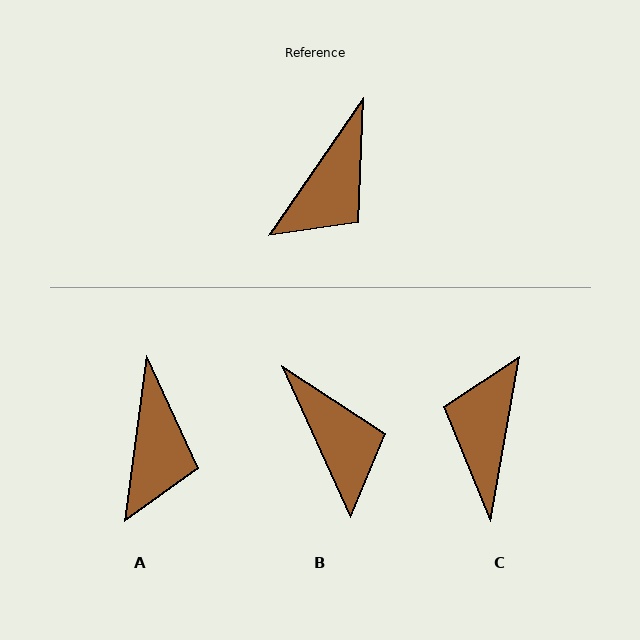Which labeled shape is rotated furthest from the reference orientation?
C, about 156 degrees away.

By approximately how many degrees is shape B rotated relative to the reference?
Approximately 59 degrees counter-clockwise.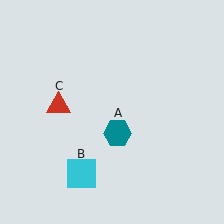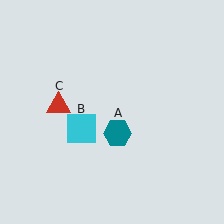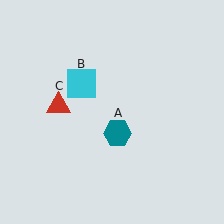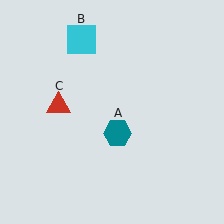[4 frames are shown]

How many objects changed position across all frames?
1 object changed position: cyan square (object B).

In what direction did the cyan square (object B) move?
The cyan square (object B) moved up.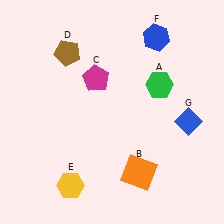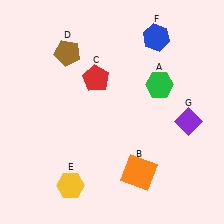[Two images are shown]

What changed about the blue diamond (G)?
In Image 1, G is blue. In Image 2, it changed to purple.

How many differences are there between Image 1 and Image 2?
There are 2 differences between the two images.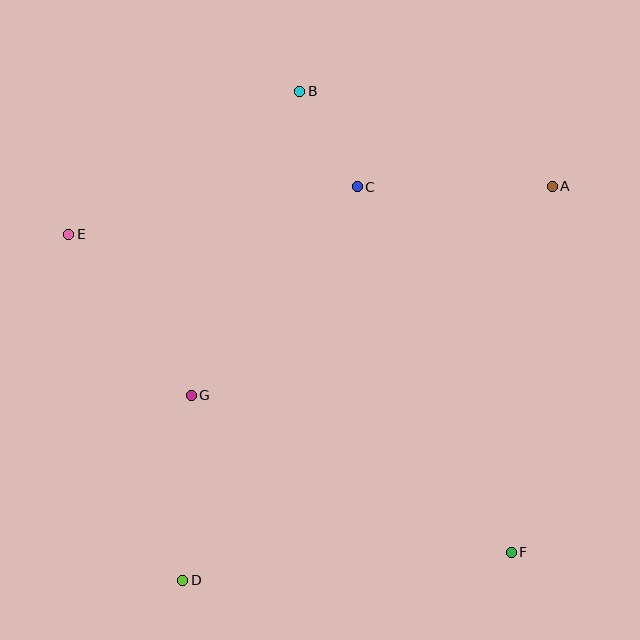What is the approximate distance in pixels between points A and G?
The distance between A and G is approximately 417 pixels.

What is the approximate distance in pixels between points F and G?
The distance between F and G is approximately 357 pixels.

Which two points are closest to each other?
Points B and C are closest to each other.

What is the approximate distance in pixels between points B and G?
The distance between B and G is approximately 323 pixels.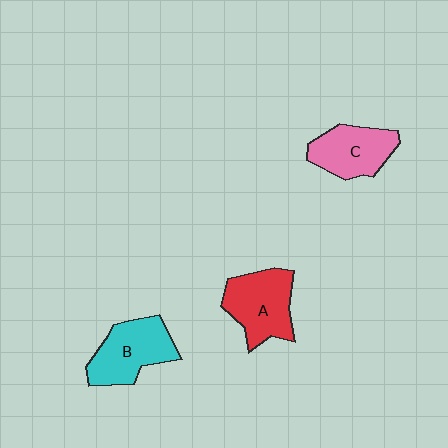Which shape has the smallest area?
Shape C (pink).